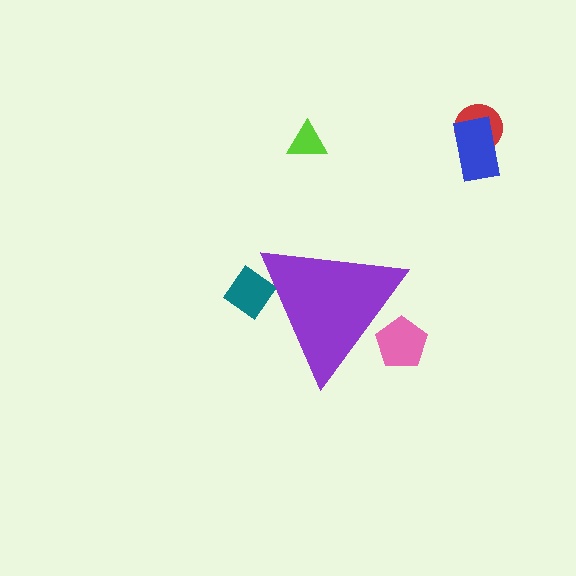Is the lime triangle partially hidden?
No, the lime triangle is fully visible.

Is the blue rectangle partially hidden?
No, the blue rectangle is fully visible.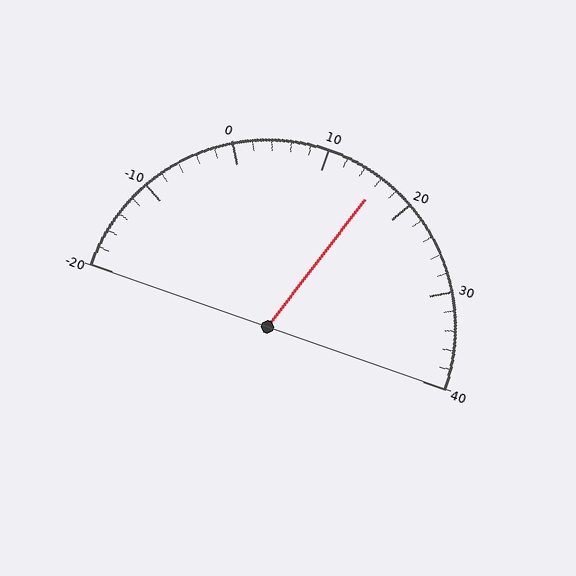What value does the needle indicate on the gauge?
The needle indicates approximately 16.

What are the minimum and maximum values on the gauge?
The gauge ranges from -20 to 40.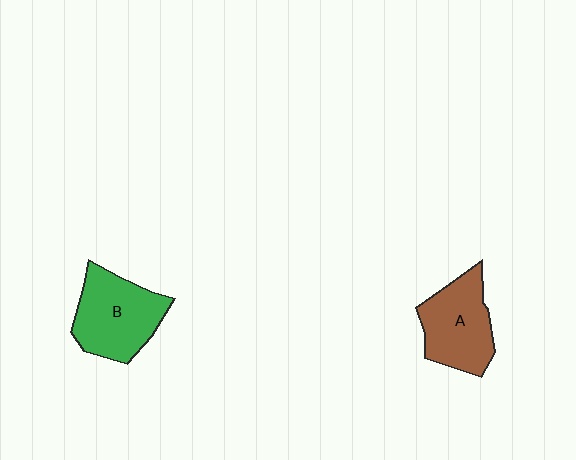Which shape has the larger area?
Shape B (green).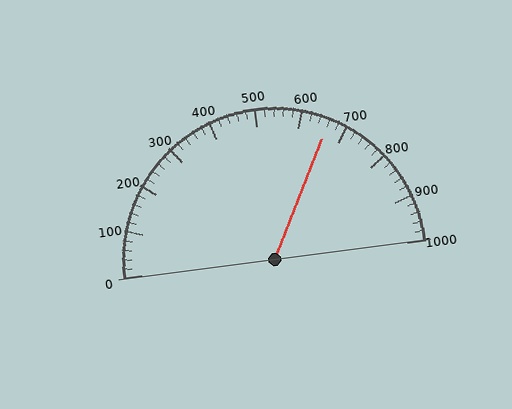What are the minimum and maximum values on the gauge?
The gauge ranges from 0 to 1000.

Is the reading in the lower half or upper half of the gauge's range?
The reading is in the upper half of the range (0 to 1000).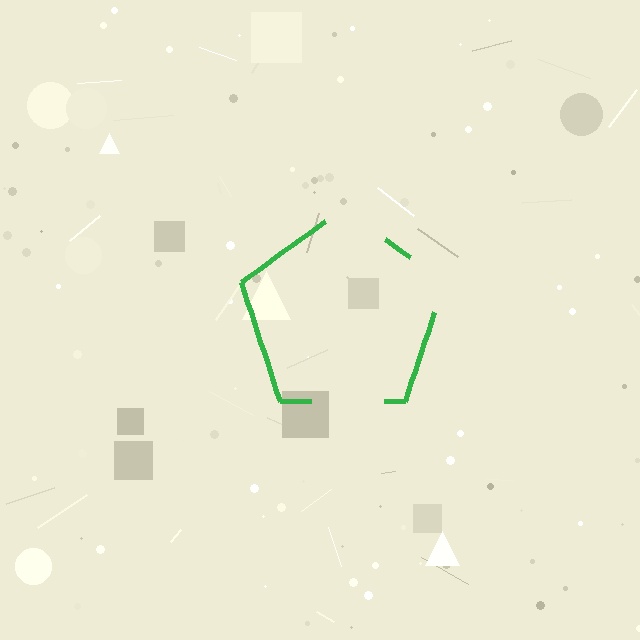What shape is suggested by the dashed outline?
The dashed outline suggests a pentagon.